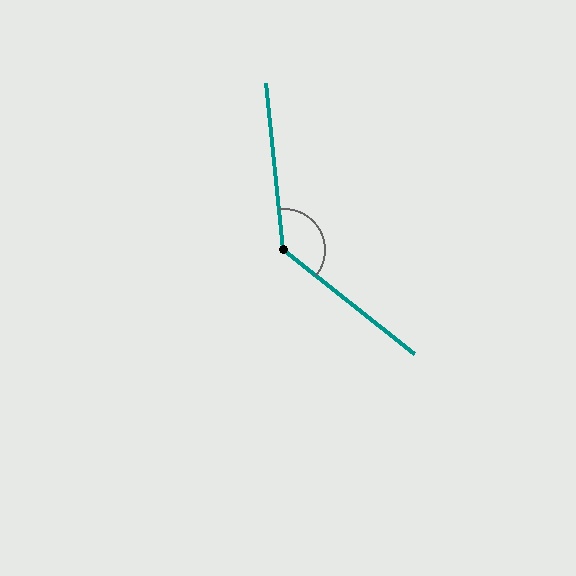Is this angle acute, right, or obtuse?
It is obtuse.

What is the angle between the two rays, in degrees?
Approximately 134 degrees.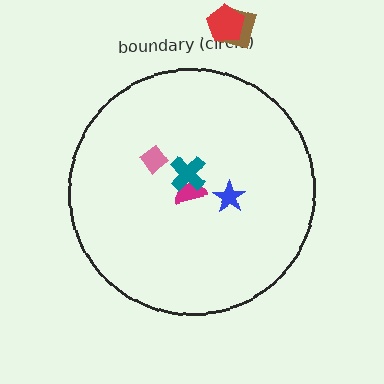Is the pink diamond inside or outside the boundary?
Inside.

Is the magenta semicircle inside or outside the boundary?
Inside.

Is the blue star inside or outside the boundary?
Inside.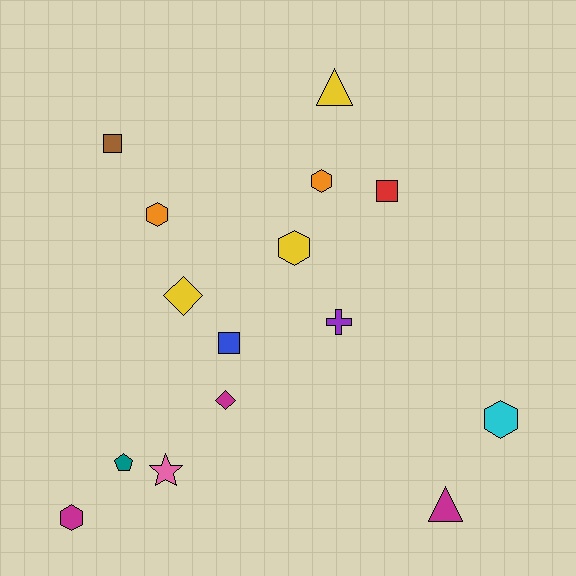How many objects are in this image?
There are 15 objects.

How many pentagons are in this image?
There is 1 pentagon.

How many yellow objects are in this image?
There are 3 yellow objects.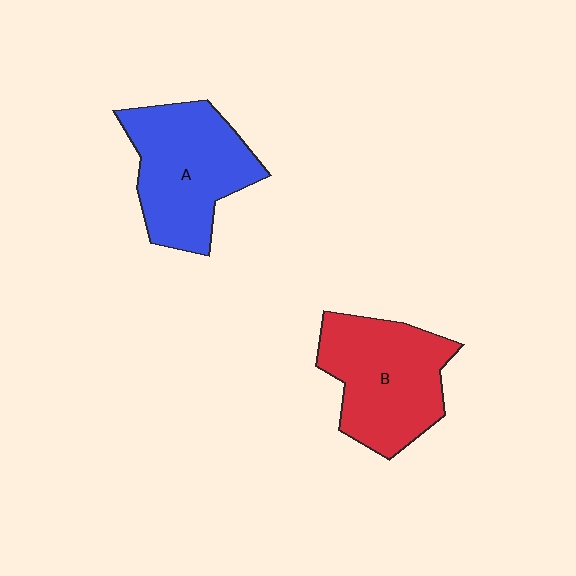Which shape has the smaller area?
Shape B (red).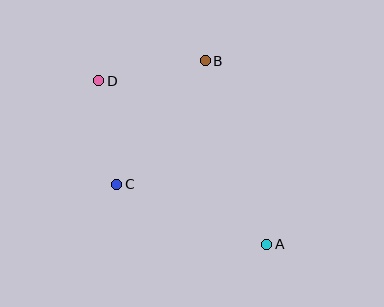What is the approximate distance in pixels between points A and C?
The distance between A and C is approximately 162 pixels.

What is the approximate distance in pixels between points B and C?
The distance between B and C is approximately 152 pixels.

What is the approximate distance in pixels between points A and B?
The distance between A and B is approximately 194 pixels.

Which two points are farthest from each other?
Points A and D are farthest from each other.